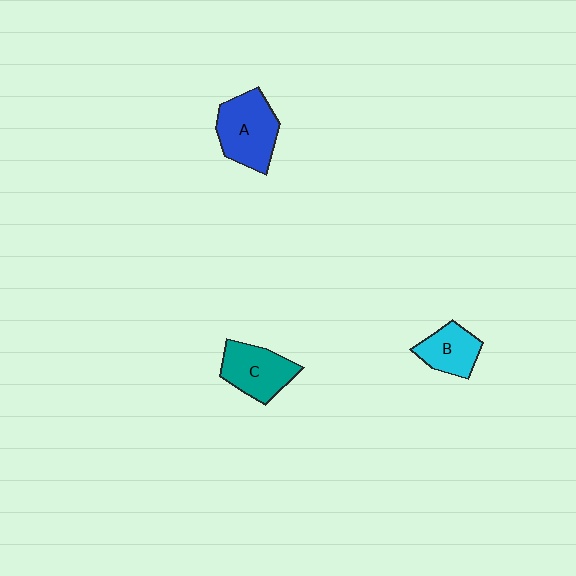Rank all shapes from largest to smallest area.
From largest to smallest: A (blue), C (teal), B (cyan).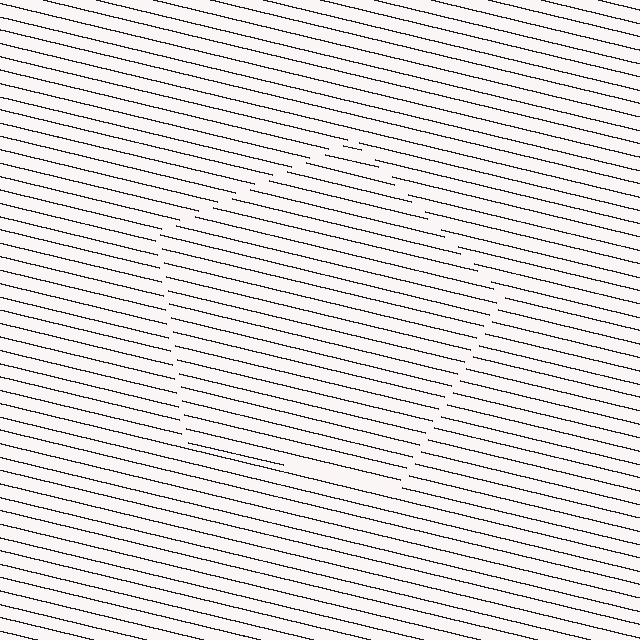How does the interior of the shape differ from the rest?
The interior of the shape contains the same grating, shifted by half a period — the contour is defined by the phase discontinuity where line-ends from the inner and outer gratings abut.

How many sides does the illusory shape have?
5 sides — the line-ends trace a pentagon.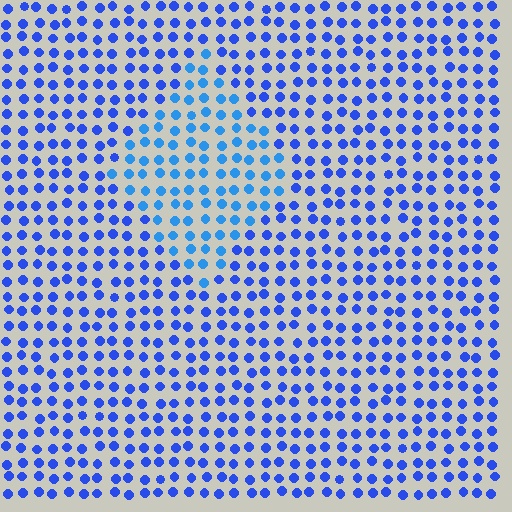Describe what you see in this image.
The image is filled with small blue elements in a uniform arrangement. A diamond-shaped region is visible where the elements are tinted to a slightly different hue, forming a subtle color boundary.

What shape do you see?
I see a diamond.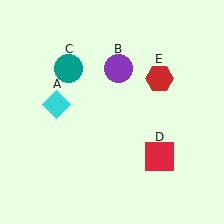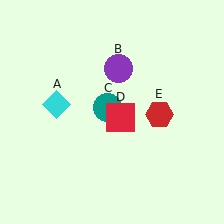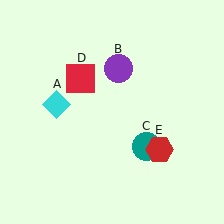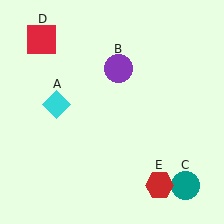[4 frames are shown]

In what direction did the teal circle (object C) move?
The teal circle (object C) moved down and to the right.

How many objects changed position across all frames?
3 objects changed position: teal circle (object C), red square (object D), red hexagon (object E).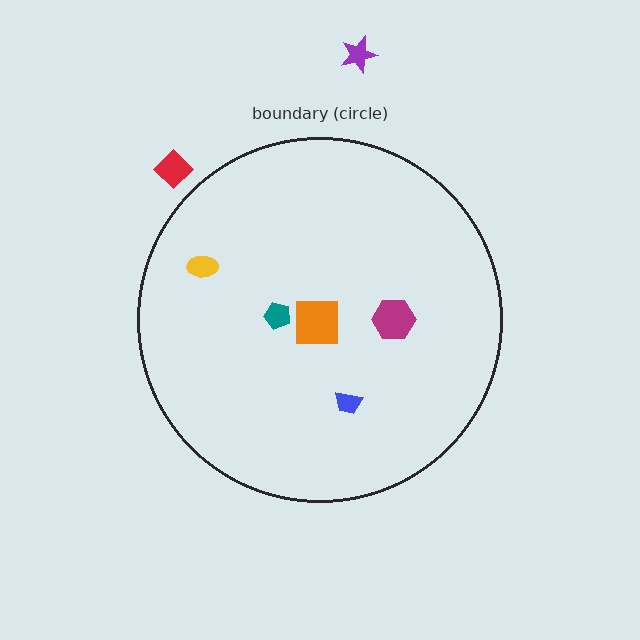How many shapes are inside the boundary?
5 inside, 2 outside.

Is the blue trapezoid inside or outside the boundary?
Inside.